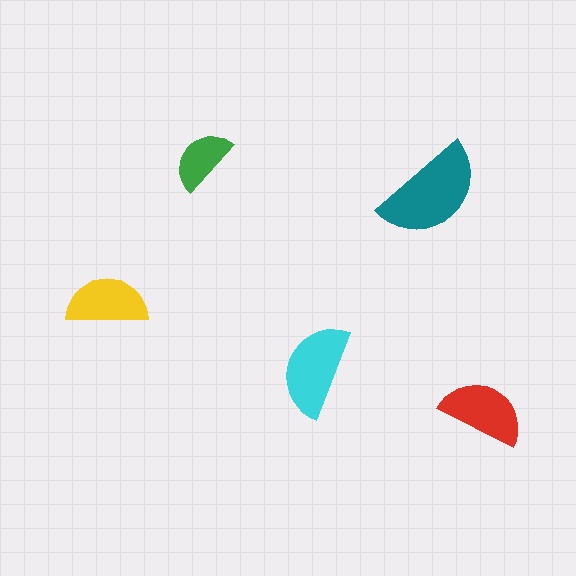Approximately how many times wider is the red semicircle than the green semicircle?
About 1.5 times wider.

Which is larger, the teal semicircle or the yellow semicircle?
The teal one.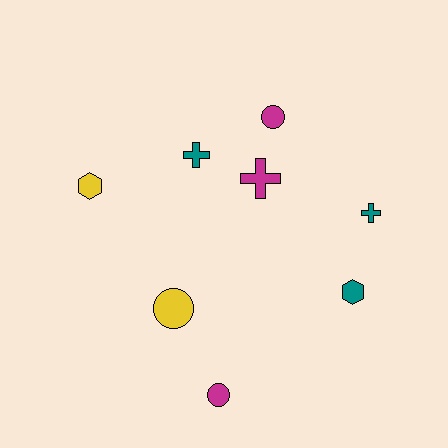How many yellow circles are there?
There is 1 yellow circle.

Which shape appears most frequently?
Circle, with 3 objects.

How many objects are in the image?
There are 8 objects.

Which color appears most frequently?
Magenta, with 3 objects.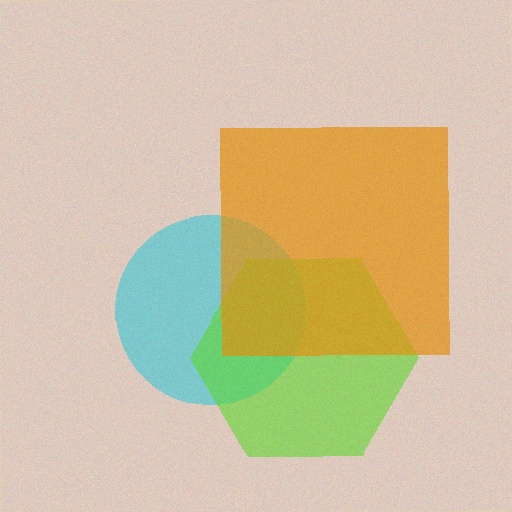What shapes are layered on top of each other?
The layered shapes are: a cyan circle, a lime hexagon, an orange square.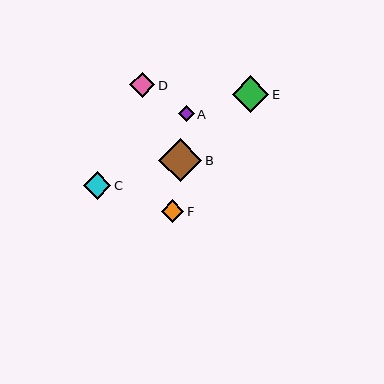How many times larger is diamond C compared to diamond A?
Diamond C is approximately 1.7 times the size of diamond A.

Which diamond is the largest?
Diamond B is the largest with a size of approximately 43 pixels.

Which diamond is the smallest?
Diamond A is the smallest with a size of approximately 16 pixels.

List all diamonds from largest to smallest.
From largest to smallest: B, E, C, D, F, A.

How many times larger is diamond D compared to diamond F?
Diamond D is approximately 1.1 times the size of diamond F.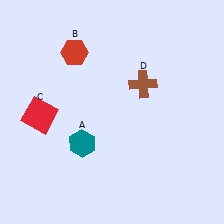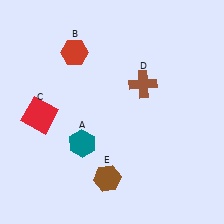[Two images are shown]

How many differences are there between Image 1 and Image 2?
There is 1 difference between the two images.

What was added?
A brown hexagon (E) was added in Image 2.